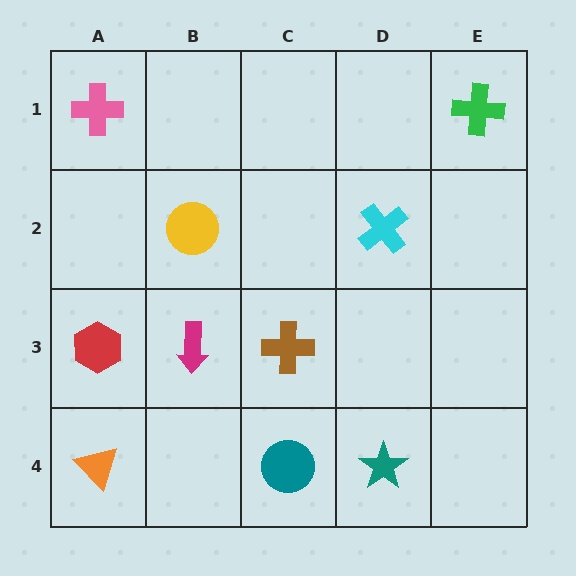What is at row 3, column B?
A magenta arrow.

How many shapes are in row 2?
2 shapes.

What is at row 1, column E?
A green cross.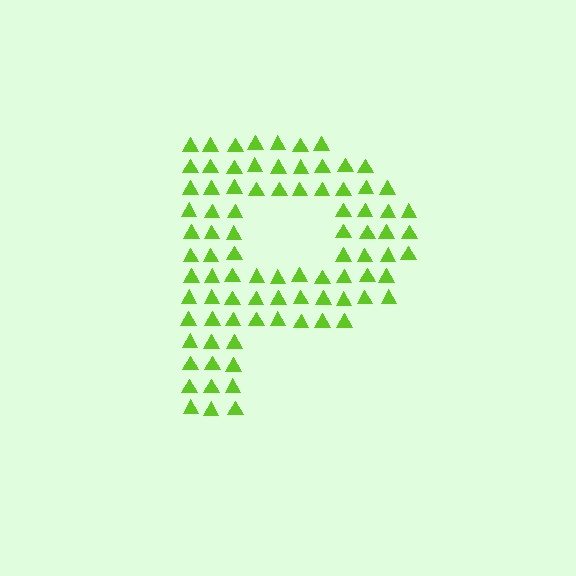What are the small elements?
The small elements are triangles.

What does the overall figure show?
The overall figure shows the letter P.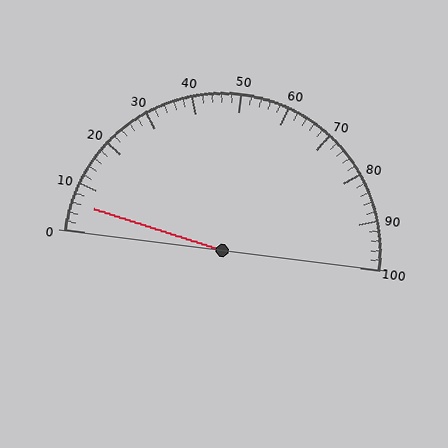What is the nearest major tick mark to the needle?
The nearest major tick mark is 10.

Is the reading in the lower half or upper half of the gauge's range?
The reading is in the lower half of the range (0 to 100).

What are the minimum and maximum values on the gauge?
The gauge ranges from 0 to 100.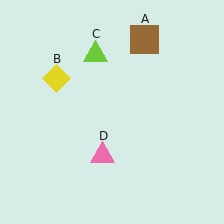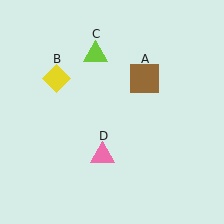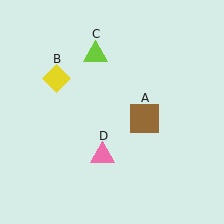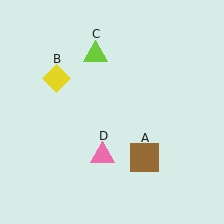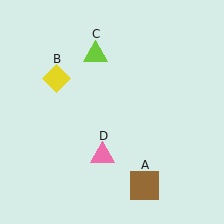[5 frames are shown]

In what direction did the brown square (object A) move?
The brown square (object A) moved down.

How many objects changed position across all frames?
1 object changed position: brown square (object A).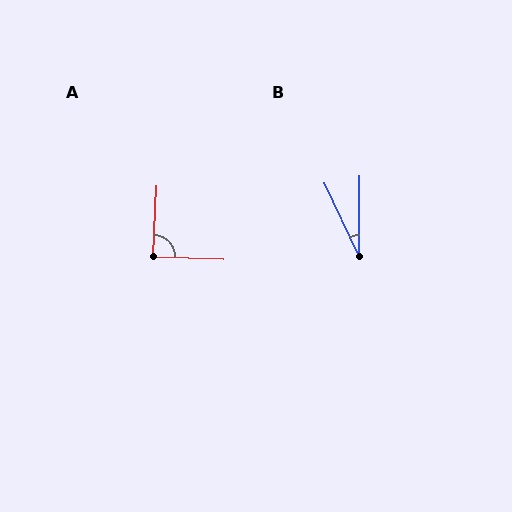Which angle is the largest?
A, at approximately 89 degrees.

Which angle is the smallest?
B, at approximately 25 degrees.